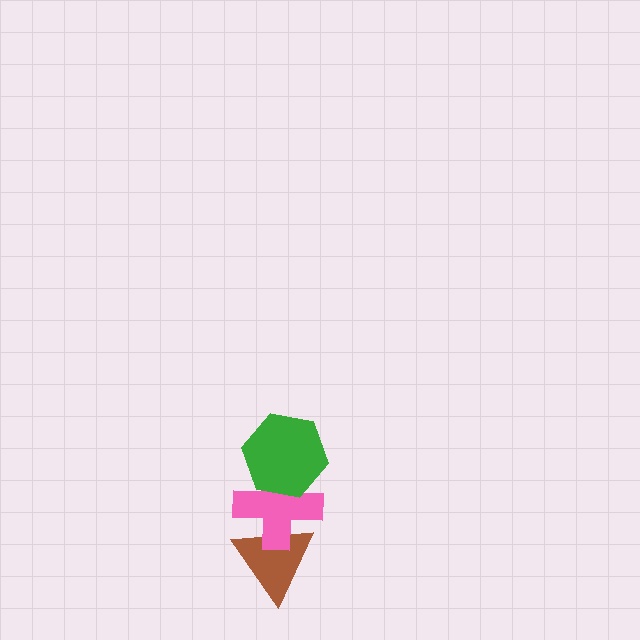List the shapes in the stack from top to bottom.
From top to bottom: the green hexagon, the pink cross, the brown triangle.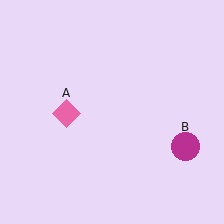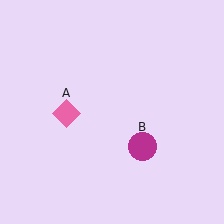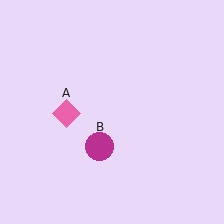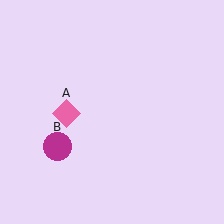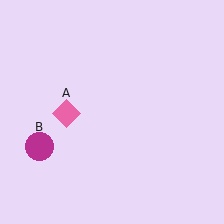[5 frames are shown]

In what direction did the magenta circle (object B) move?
The magenta circle (object B) moved left.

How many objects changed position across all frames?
1 object changed position: magenta circle (object B).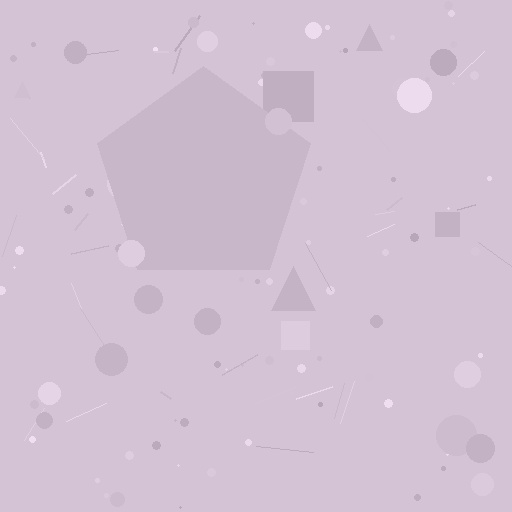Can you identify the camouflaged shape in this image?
The camouflaged shape is a pentagon.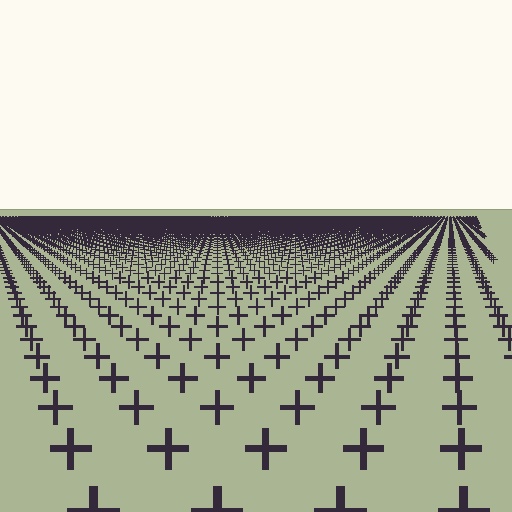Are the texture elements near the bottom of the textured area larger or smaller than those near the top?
Larger. Near the bottom, elements are closer to the viewer and appear at a bigger on-screen size.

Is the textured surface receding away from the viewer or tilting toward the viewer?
The surface is receding away from the viewer. Texture elements get smaller and denser toward the top.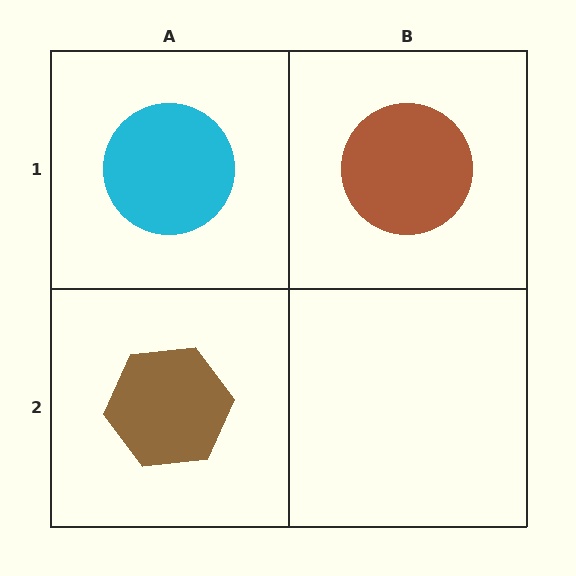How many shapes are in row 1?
2 shapes.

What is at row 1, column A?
A cyan circle.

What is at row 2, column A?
A brown hexagon.